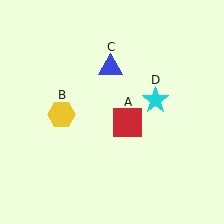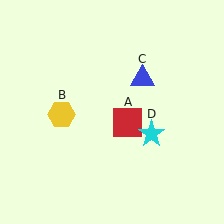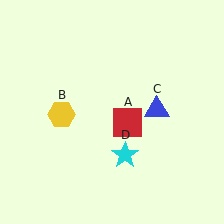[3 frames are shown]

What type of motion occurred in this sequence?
The blue triangle (object C), cyan star (object D) rotated clockwise around the center of the scene.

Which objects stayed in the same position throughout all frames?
Red square (object A) and yellow hexagon (object B) remained stationary.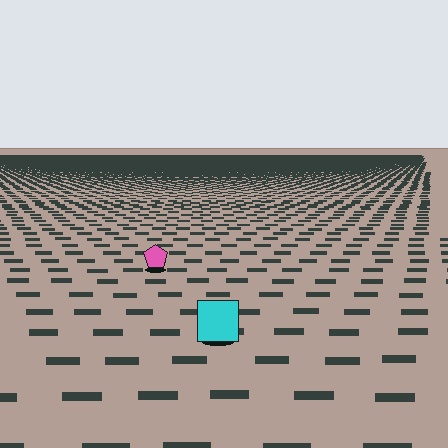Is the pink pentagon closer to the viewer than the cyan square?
No. The cyan square is closer — you can tell from the texture gradient: the ground texture is coarser near it.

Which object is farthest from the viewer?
The pink pentagon is farthest from the viewer. It appears smaller and the ground texture around it is denser.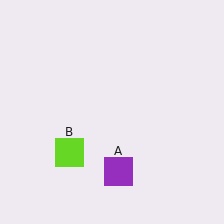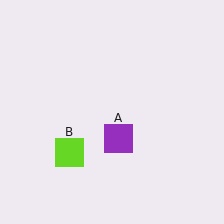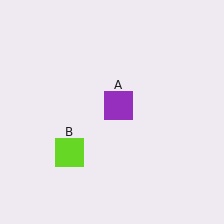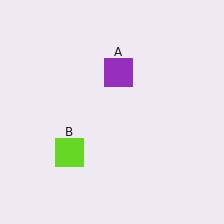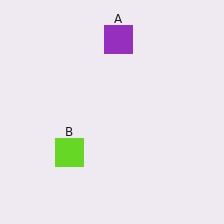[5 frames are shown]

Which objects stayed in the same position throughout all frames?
Lime square (object B) remained stationary.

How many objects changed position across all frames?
1 object changed position: purple square (object A).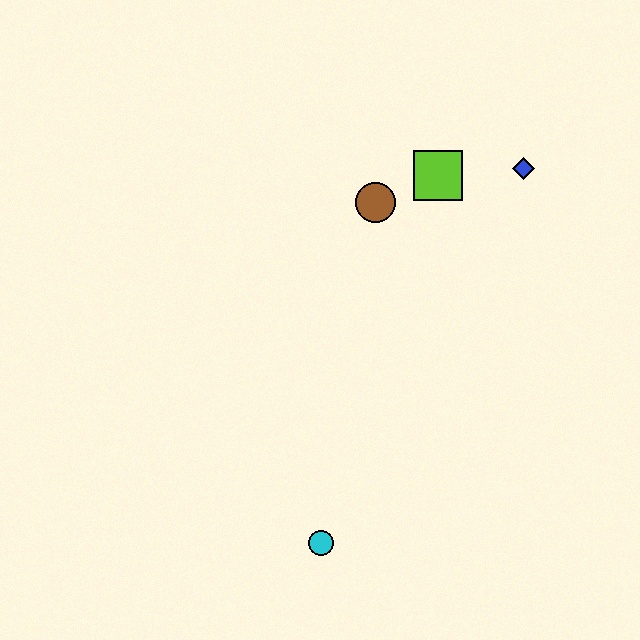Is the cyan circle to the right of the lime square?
No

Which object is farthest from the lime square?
The cyan circle is farthest from the lime square.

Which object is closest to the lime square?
The brown circle is closest to the lime square.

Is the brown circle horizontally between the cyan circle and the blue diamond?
Yes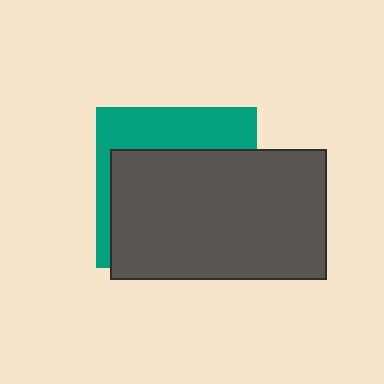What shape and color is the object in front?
The object in front is a dark gray rectangle.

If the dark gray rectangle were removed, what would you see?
You would see the complete teal square.